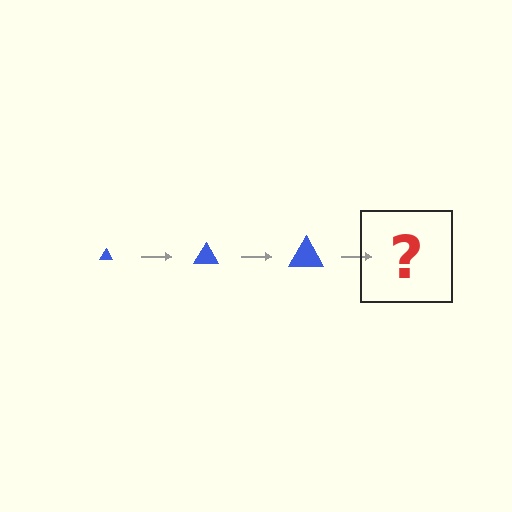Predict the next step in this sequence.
The next step is a blue triangle, larger than the previous one.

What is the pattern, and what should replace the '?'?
The pattern is that the triangle gets progressively larger each step. The '?' should be a blue triangle, larger than the previous one.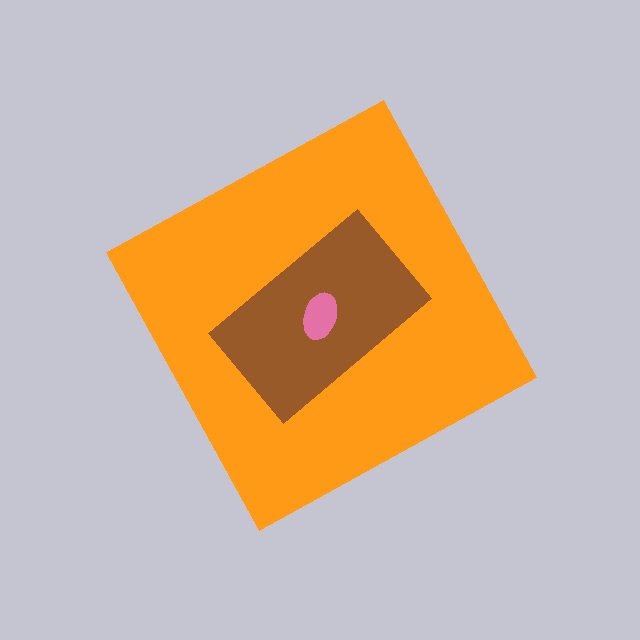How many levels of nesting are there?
3.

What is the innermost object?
The pink ellipse.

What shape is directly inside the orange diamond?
The brown rectangle.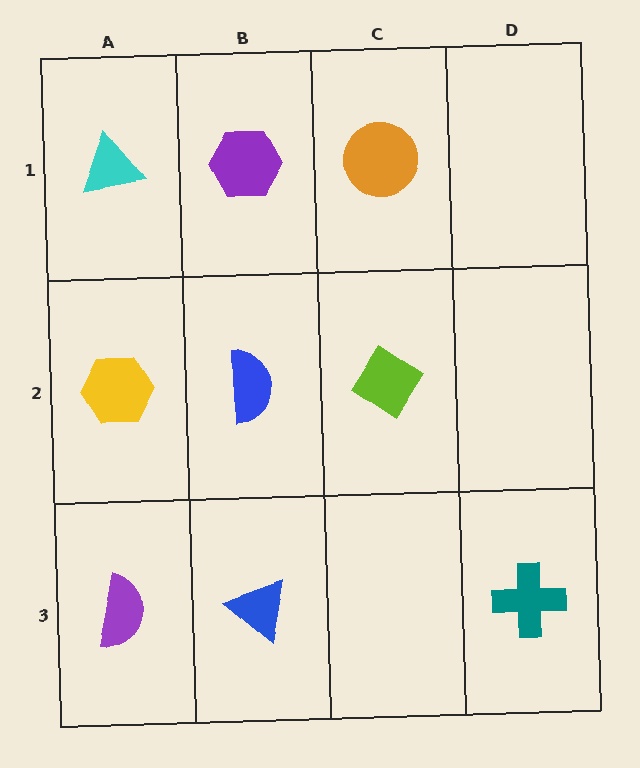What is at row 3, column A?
A purple semicircle.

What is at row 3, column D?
A teal cross.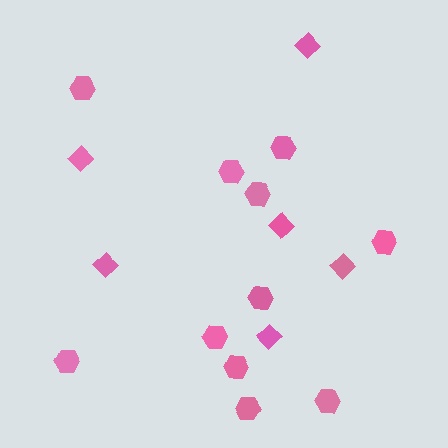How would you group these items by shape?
There are 2 groups: one group of hexagons (11) and one group of diamonds (6).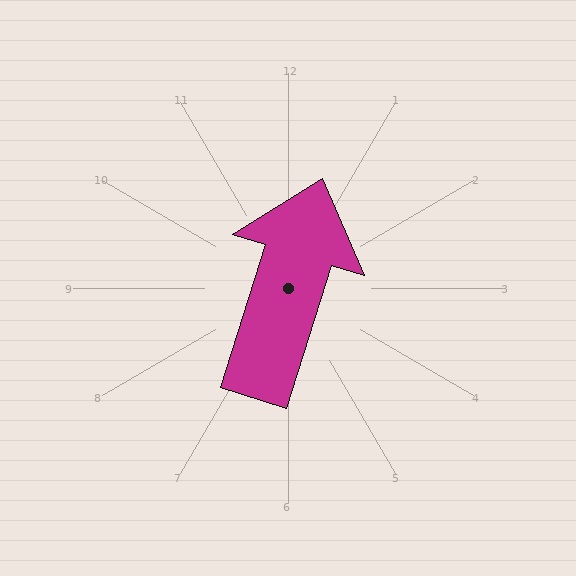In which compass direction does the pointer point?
North.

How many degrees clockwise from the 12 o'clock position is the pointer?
Approximately 17 degrees.